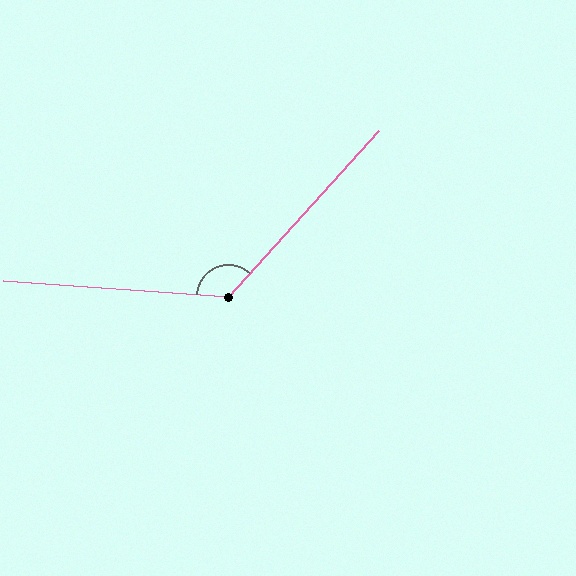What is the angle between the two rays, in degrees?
Approximately 128 degrees.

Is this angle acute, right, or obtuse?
It is obtuse.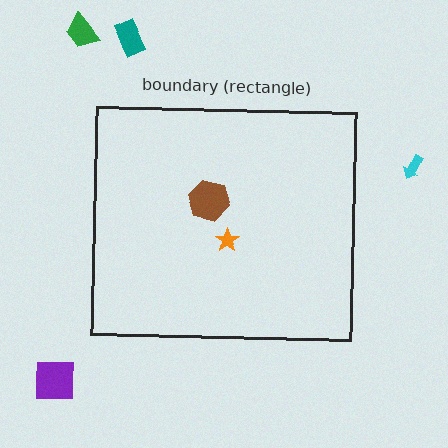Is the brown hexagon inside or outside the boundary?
Inside.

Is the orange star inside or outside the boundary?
Inside.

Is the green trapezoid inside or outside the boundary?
Outside.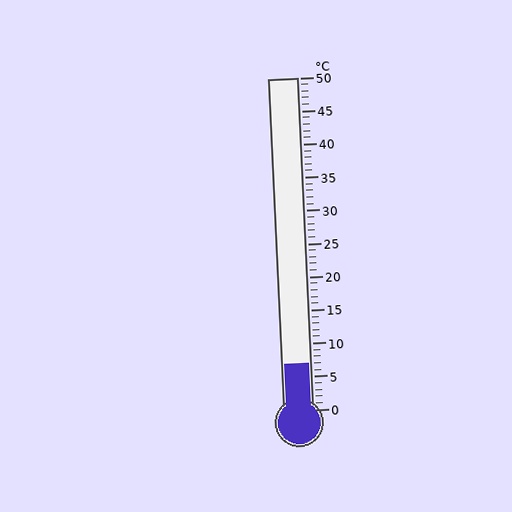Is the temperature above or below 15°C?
The temperature is below 15°C.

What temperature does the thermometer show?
The thermometer shows approximately 7°C.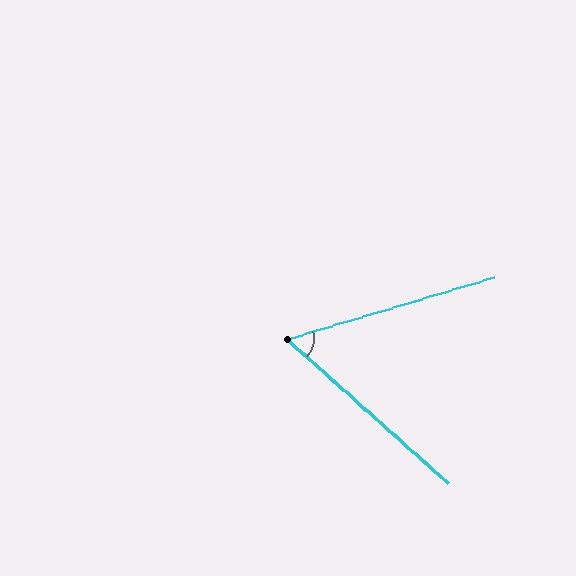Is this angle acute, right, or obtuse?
It is acute.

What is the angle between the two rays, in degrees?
Approximately 59 degrees.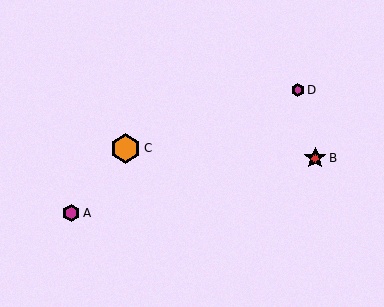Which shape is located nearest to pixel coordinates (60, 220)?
The magenta hexagon (labeled A) at (71, 213) is nearest to that location.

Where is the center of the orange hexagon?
The center of the orange hexagon is at (126, 148).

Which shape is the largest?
The orange hexagon (labeled C) is the largest.